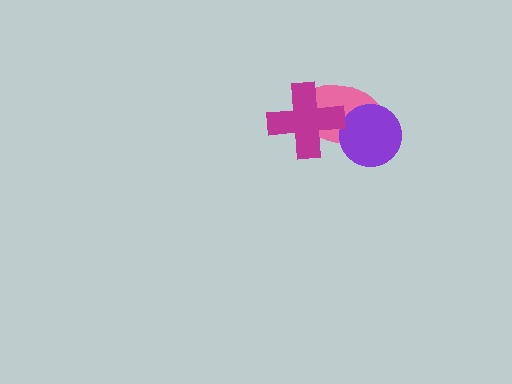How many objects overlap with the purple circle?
1 object overlaps with the purple circle.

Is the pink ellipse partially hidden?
Yes, it is partially covered by another shape.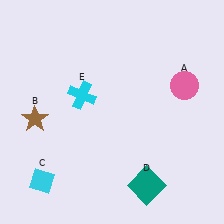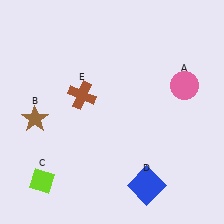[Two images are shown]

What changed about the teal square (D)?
In Image 1, D is teal. In Image 2, it changed to blue.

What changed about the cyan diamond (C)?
In Image 1, C is cyan. In Image 2, it changed to lime.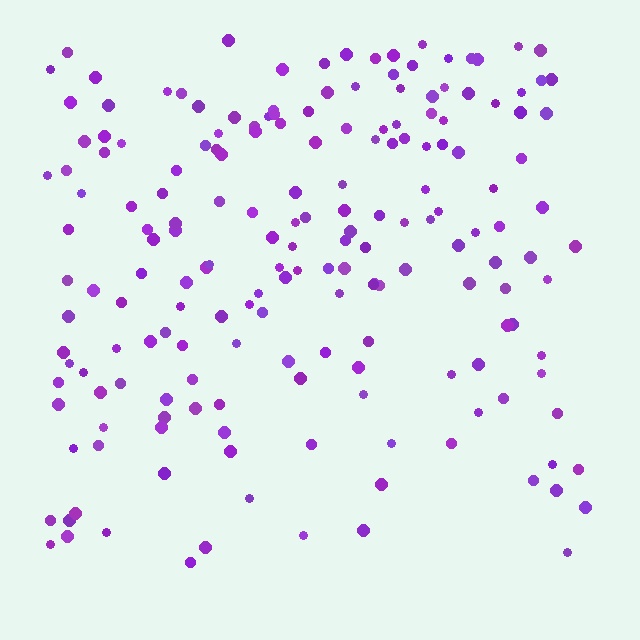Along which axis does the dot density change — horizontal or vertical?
Vertical.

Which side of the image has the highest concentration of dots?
The top.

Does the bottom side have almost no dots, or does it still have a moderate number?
Still a moderate number, just noticeably fewer than the top.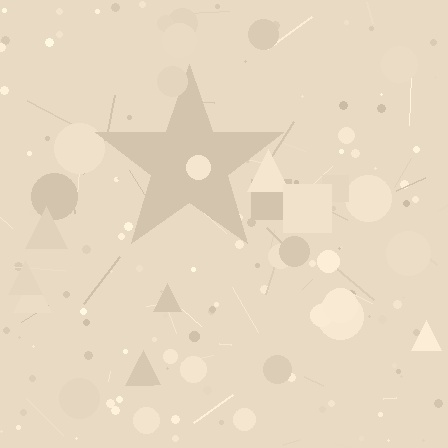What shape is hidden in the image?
A star is hidden in the image.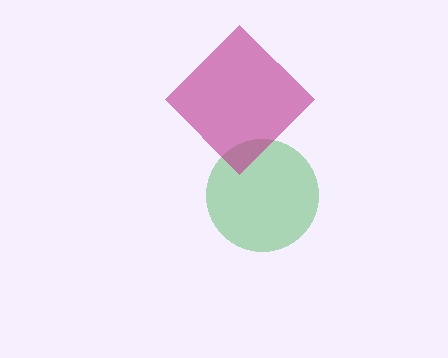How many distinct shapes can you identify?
There are 2 distinct shapes: a green circle, a magenta diamond.